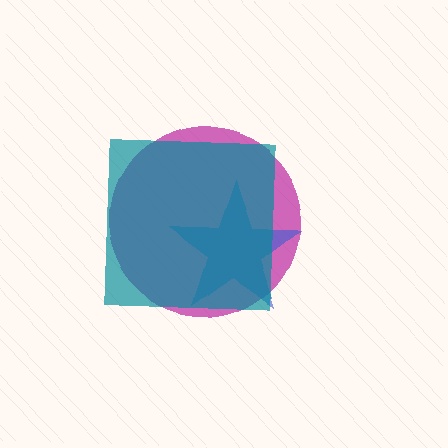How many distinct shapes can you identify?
There are 3 distinct shapes: a magenta circle, a blue star, a teal square.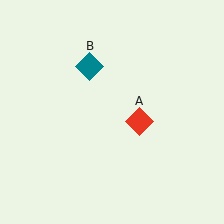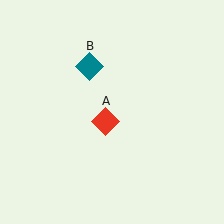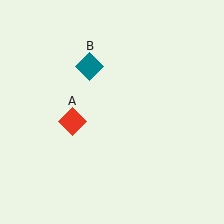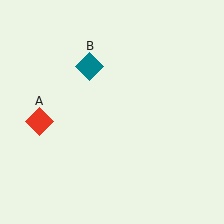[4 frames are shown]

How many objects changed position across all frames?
1 object changed position: red diamond (object A).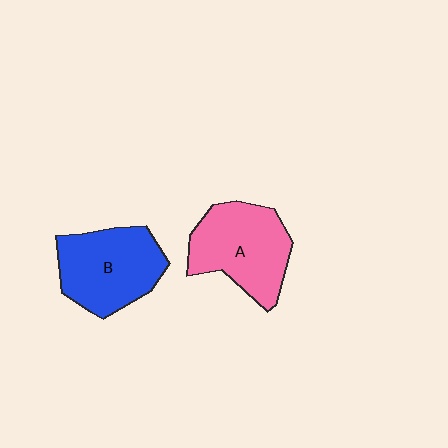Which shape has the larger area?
Shape A (pink).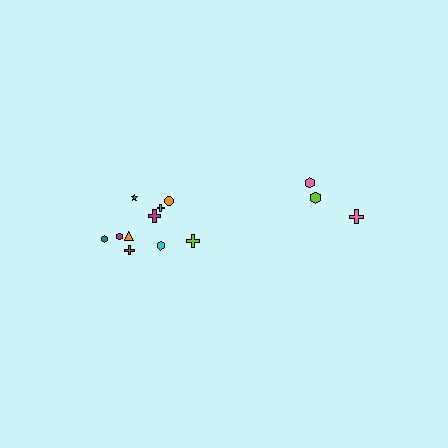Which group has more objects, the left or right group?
The left group.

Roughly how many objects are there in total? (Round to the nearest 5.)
Roughly 15 objects in total.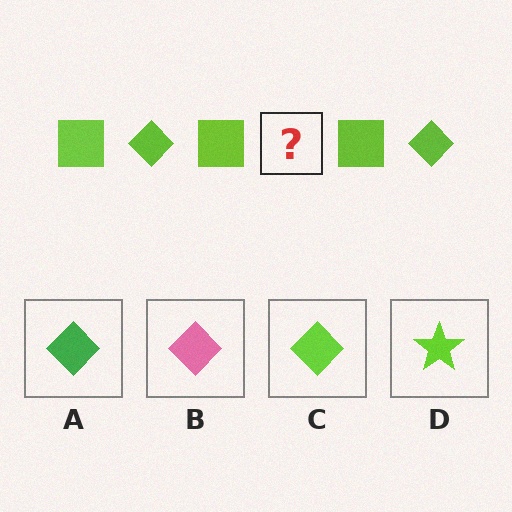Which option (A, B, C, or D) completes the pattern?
C.